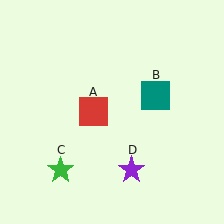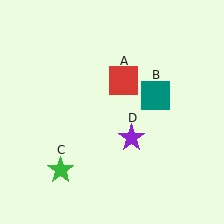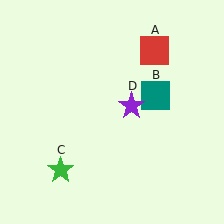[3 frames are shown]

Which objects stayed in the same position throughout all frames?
Teal square (object B) and green star (object C) remained stationary.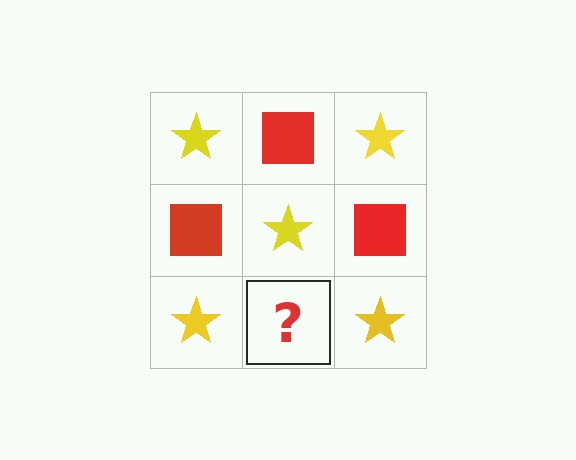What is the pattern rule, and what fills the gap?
The rule is that it alternates yellow star and red square in a checkerboard pattern. The gap should be filled with a red square.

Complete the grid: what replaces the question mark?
The question mark should be replaced with a red square.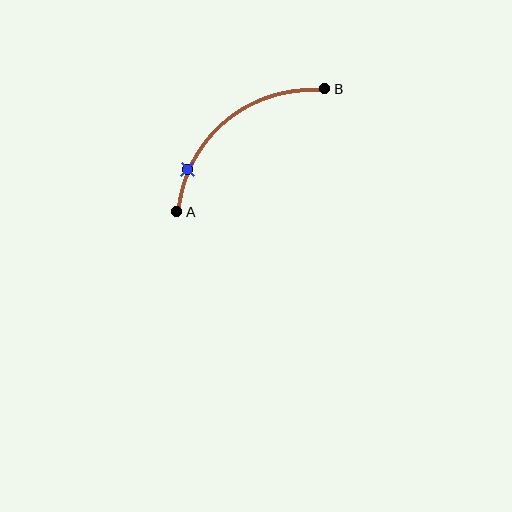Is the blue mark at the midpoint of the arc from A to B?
No. The blue mark lies on the arc but is closer to endpoint A. The arc midpoint would be at the point on the curve equidistant along the arc from both A and B.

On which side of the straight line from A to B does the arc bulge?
The arc bulges above and to the left of the straight line connecting A and B.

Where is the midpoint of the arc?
The arc midpoint is the point on the curve farthest from the straight line joining A and B. It sits above and to the left of that line.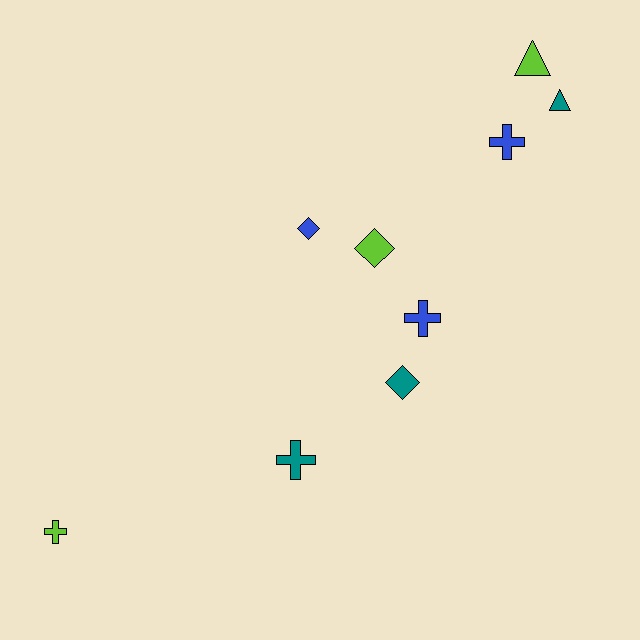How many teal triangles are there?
There is 1 teal triangle.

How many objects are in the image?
There are 9 objects.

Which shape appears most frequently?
Cross, with 4 objects.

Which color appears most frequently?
Teal, with 3 objects.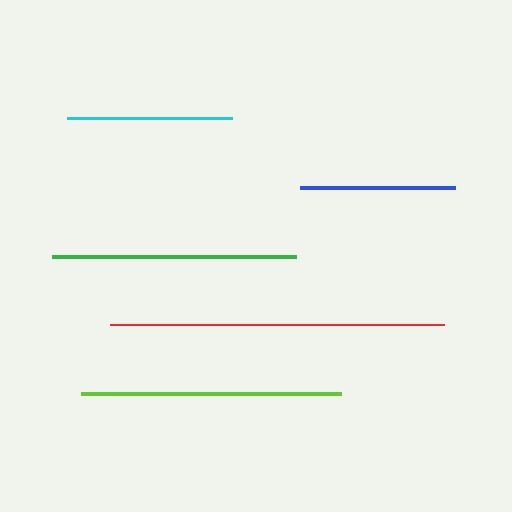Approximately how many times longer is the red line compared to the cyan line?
The red line is approximately 2.0 times the length of the cyan line.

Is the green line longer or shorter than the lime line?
The lime line is longer than the green line.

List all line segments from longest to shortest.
From longest to shortest: red, lime, green, cyan, blue.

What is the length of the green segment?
The green segment is approximately 244 pixels long.